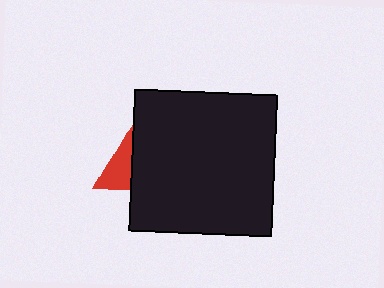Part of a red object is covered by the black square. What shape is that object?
It is a triangle.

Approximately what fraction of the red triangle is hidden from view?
Roughly 69% of the red triangle is hidden behind the black square.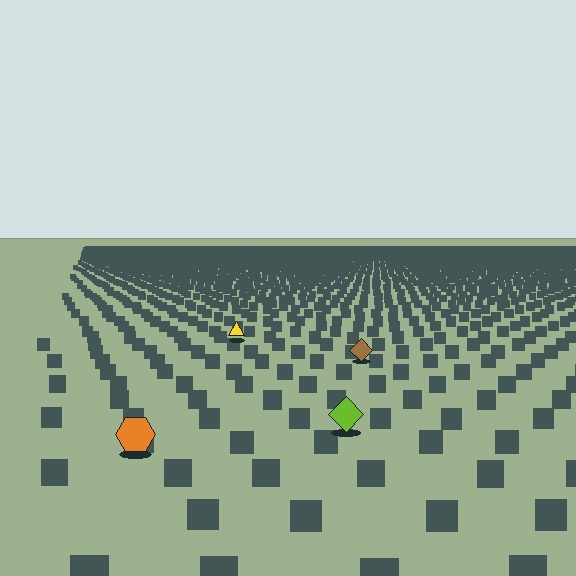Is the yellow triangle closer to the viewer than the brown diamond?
No. The brown diamond is closer — you can tell from the texture gradient: the ground texture is coarser near it.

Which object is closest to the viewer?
The orange hexagon is closest. The texture marks near it are larger and more spread out.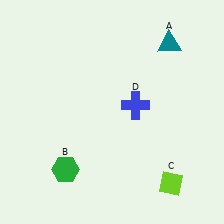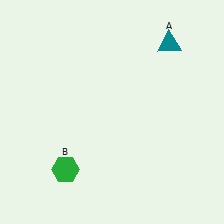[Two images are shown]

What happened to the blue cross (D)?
The blue cross (D) was removed in Image 2. It was in the top-right area of Image 1.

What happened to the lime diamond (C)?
The lime diamond (C) was removed in Image 2. It was in the bottom-right area of Image 1.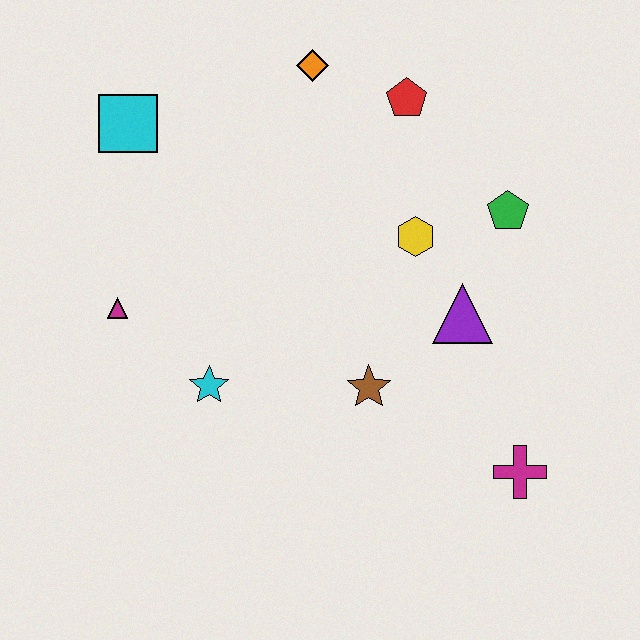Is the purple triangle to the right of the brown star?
Yes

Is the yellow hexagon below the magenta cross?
No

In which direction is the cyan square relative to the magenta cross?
The cyan square is to the left of the magenta cross.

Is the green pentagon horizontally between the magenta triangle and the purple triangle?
No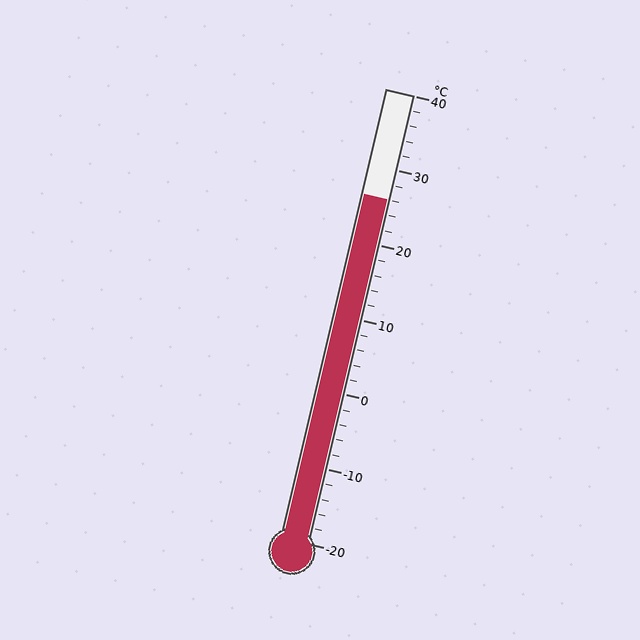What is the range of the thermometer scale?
The thermometer scale ranges from -20°C to 40°C.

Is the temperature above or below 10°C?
The temperature is above 10°C.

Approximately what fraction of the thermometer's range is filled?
The thermometer is filled to approximately 75% of its range.